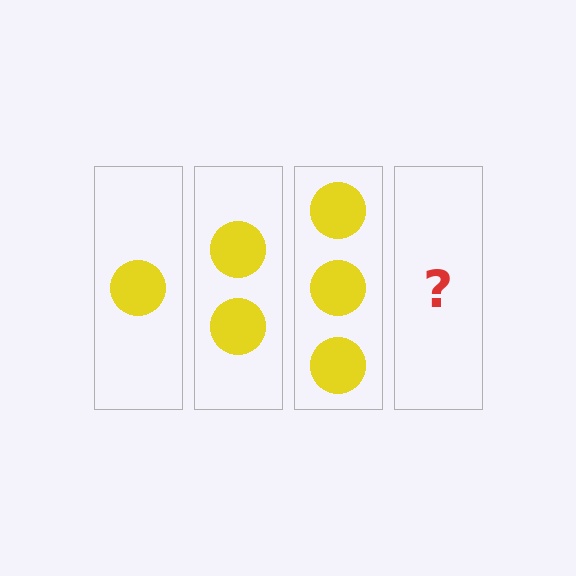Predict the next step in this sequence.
The next step is 4 circles.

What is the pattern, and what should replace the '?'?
The pattern is that each step adds one more circle. The '?' should be 4 circles.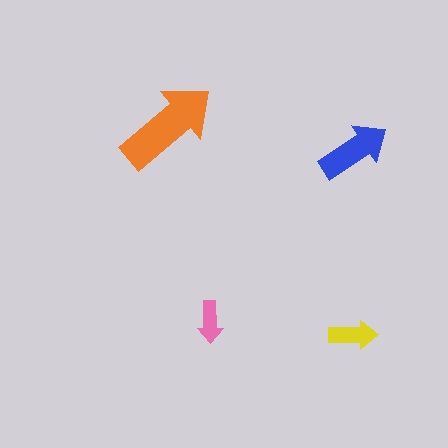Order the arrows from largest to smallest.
the orange one, the blue one, the yellow one, the pink one.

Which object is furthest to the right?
The blue arrow is rightmost.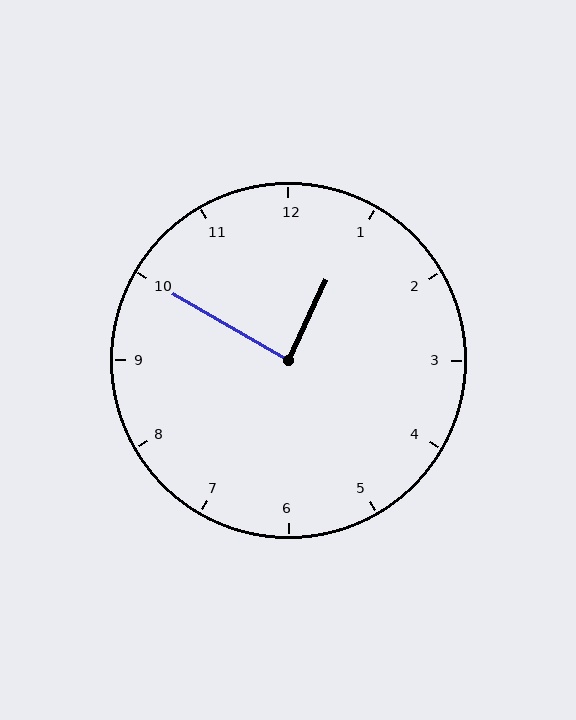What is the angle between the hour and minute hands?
Approximately 85 degrees.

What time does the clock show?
12:50.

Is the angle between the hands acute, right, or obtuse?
It is right.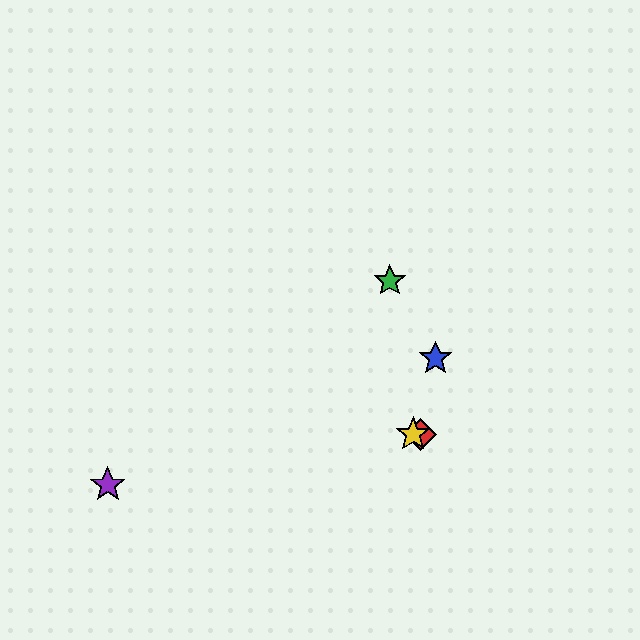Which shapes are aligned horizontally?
The red diamond, the yellow star are aligned horizontally.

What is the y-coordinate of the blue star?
The blue star is at y≈358.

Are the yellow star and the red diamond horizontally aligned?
Yes, both are at y≈434.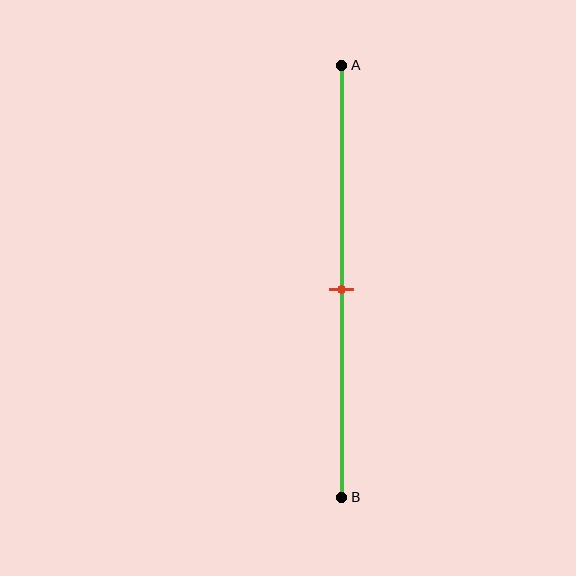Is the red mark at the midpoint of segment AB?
Yes, the mark is approximately at the midpoint.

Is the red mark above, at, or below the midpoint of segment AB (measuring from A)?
The red mark is approximately at the midpoint of segment AB.